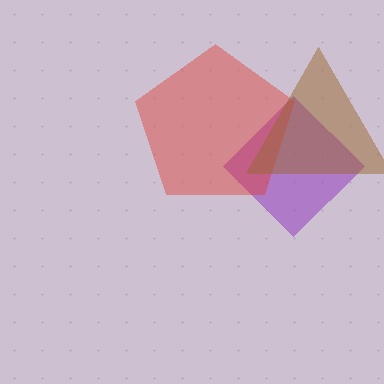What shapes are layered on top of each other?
The layered shapes are: a purple diamond, a red pentagon, a brown triangle.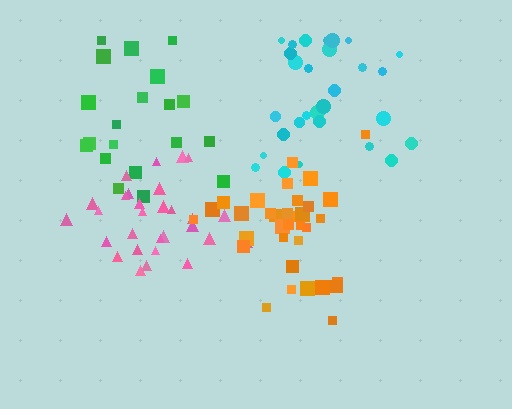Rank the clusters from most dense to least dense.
pink, orange, cyan, green.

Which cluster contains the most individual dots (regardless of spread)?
Orange (34).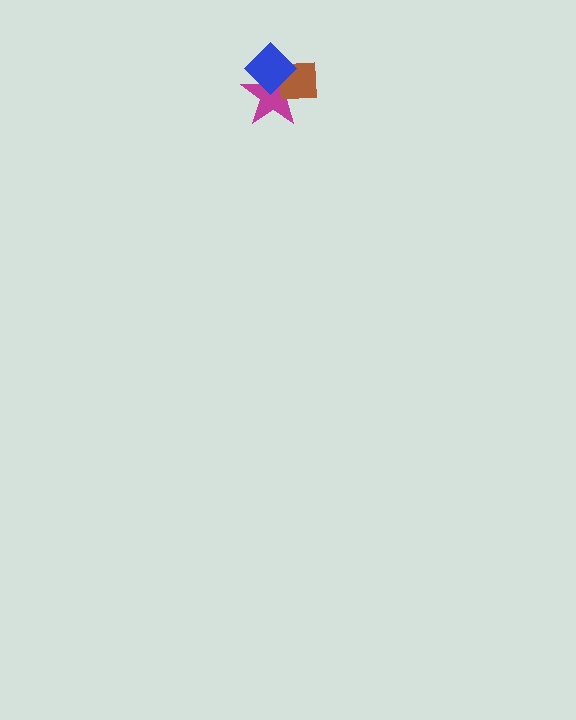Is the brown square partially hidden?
Yes, it is partially covered by another shape.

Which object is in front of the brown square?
The blue diamond is in front of the brown square.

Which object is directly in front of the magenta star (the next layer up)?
The brown square is directly in front of the magenta star.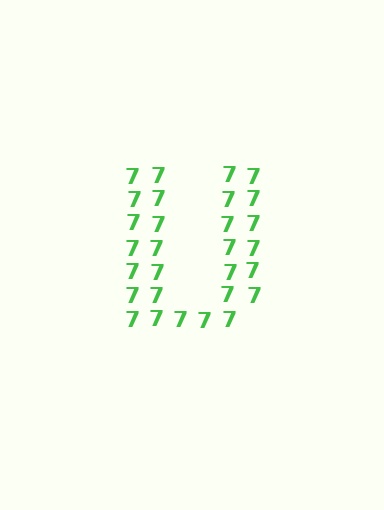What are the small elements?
The small elements are digit 7's.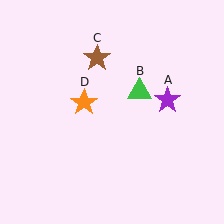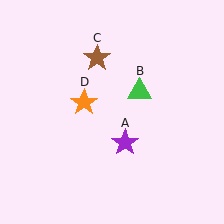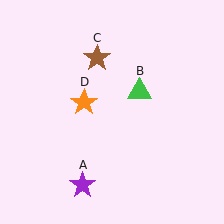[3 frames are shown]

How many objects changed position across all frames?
1 object changed position: purple star (object A).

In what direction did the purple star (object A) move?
The purple star (object A) moved down and to the left.